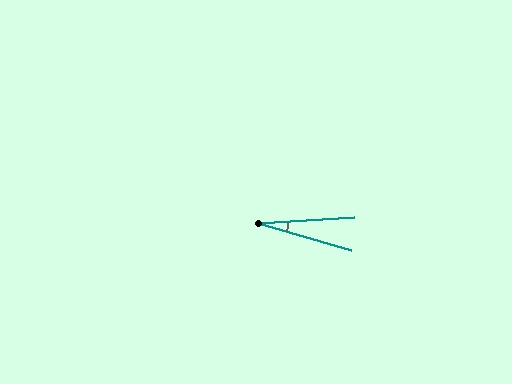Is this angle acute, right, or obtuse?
It is acute.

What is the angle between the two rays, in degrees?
Approximately 20 degrees.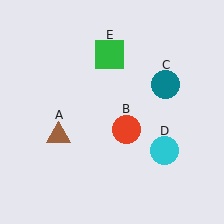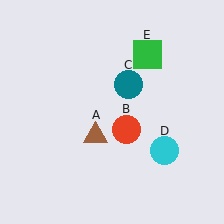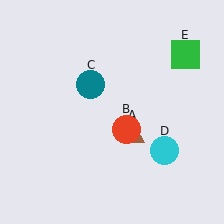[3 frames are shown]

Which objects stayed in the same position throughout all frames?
Red circle (object B) and cyan circle (object D) remained stationary.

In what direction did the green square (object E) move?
The green square (object E) moved right.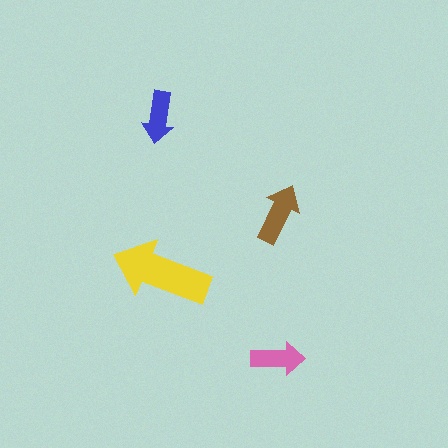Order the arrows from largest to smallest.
the yellow one, the brown one, the pink one, the blue one.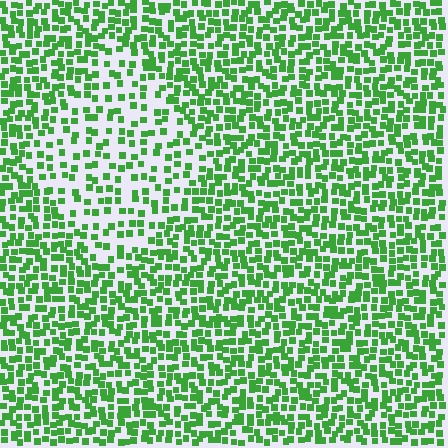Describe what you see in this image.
The image contains small green elements arranged at two different densities. A diamond-shaped region is visible where the elements are less densely packed than the surrounding area.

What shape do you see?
I see a diamond.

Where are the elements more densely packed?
The elements are more densely packed outside the diamond boundary.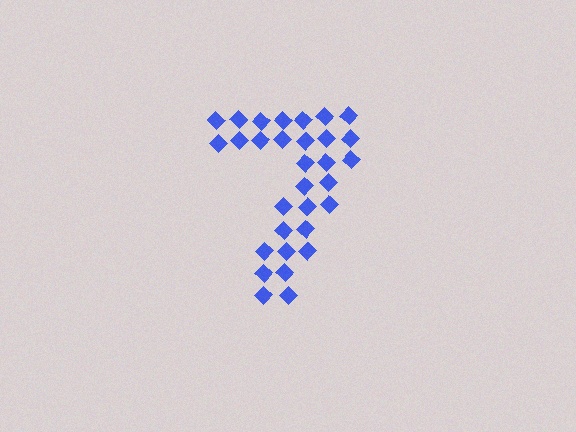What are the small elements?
The small elements are diamonds.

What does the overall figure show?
The overall figure shows the digit 7.